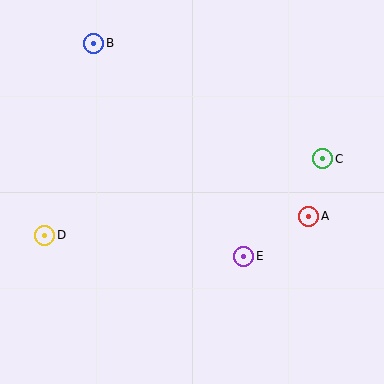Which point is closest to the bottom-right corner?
Point A is closest to the bottom-right corner.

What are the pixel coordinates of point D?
Point D is at (45, 235).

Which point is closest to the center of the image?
Point E at (244, 256) is closest to the center.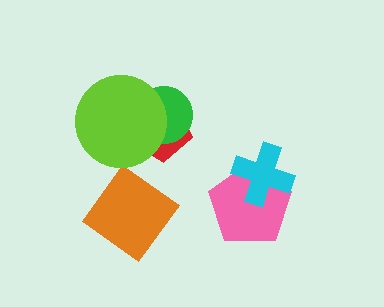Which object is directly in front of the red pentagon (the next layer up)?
The green circle is directly in front of the red pentagon.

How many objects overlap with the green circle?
2 objects overlap with the green circle.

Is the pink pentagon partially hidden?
Yes, it is partially covered by another shape.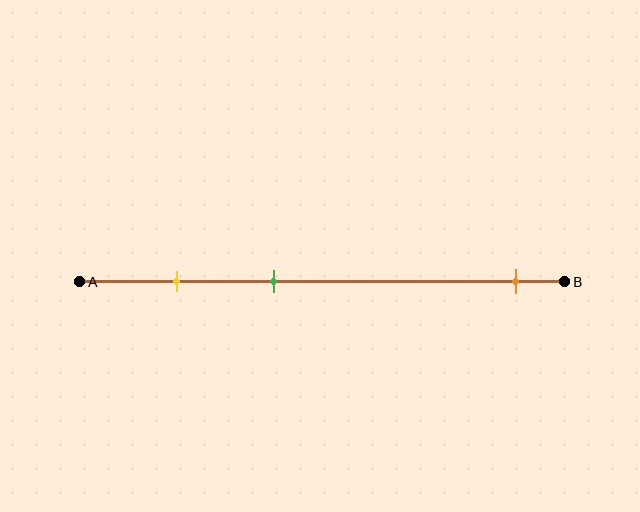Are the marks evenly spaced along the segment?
No, the marks are not evenly spaced.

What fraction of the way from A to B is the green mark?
The green mark is approximately 40% (0.4) of the way from A to B.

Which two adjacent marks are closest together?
The yellow and green marks are the closest adjacent pair.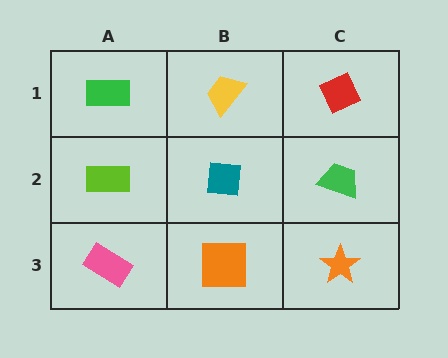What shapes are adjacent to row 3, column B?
A teal square (row 2, column B), a pink rectangle (row 3, column A), an orange star (row 3, column C).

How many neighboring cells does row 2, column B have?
4.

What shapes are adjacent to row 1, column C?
A green trapezoid (row 2, column C), a yellow trapezoid (row 1, column B).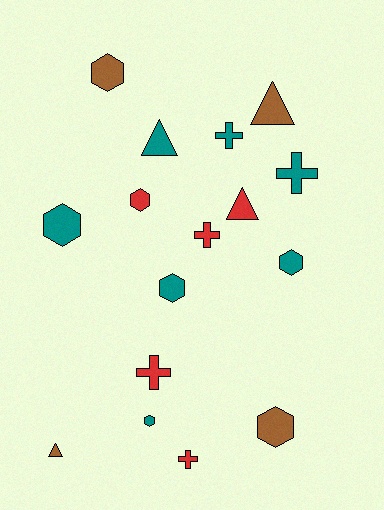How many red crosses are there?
There are 3 red crosses.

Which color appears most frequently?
Teal, with 7 objects.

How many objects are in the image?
There are 16 objects.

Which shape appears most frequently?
Hexagon, with 7 objects.